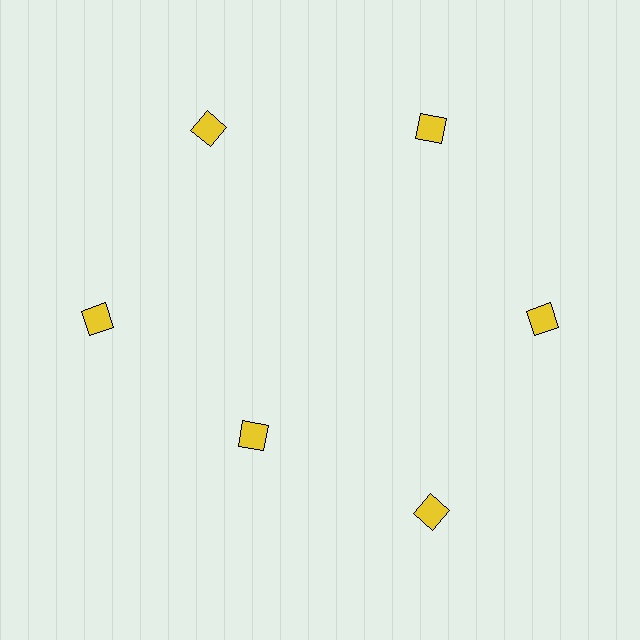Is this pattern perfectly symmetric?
No. The 6 yellow diamonds are arranged in a ring, but one element near the 7 o'clock position is pulled inward toward the center, breaking the 6-fold rotational symmetry.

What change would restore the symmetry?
The symmetry would be restored by moving it outward, back onto the ring so that all 6 diamonds sit at equal angles and equal distance from the center.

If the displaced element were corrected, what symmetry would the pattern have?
It would have 6-fold rotational symmetry — the pattern would map onto itself every 60 degrees.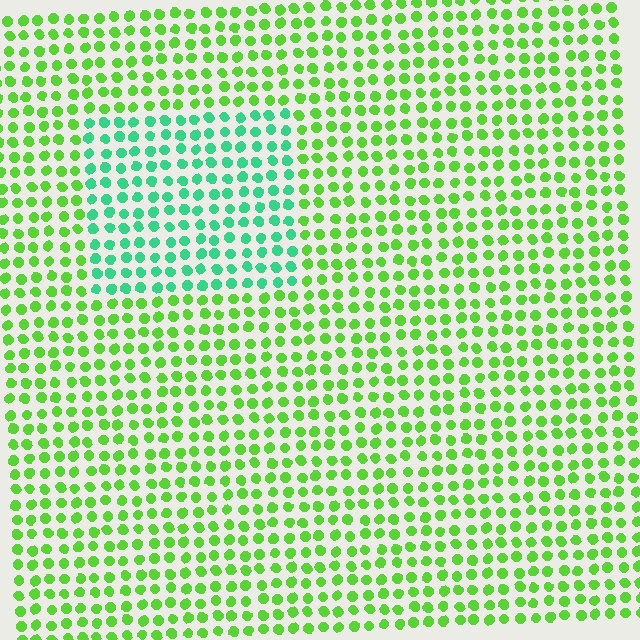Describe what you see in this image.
The image is filled with small lime elements in a uniform arrangement. A rectangle-shaped region is visible where the elements are tinted to a slightly different hue, forming a subtle color boundary.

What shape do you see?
I see a rectangle.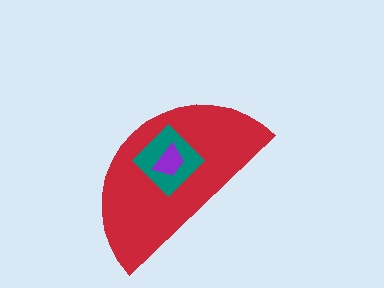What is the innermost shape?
The purple trapezoid.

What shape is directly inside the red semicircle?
The teal diamond.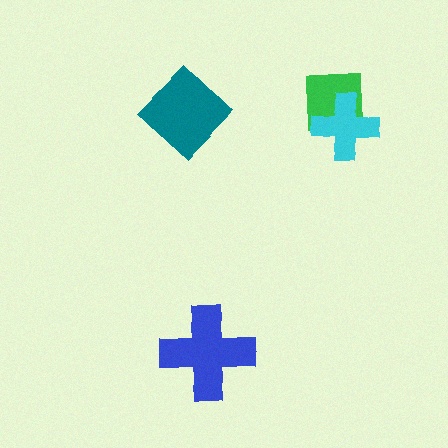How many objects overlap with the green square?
1 object overlaps with the green square.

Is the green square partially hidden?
Yes, it is partially covered by another shape.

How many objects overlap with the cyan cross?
1 object overlaps with the cyan cross.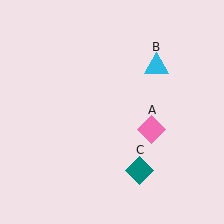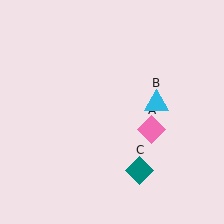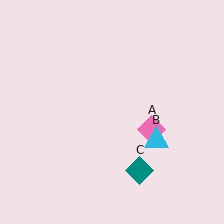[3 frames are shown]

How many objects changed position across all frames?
1 object changed position: cyan triangle (object B).